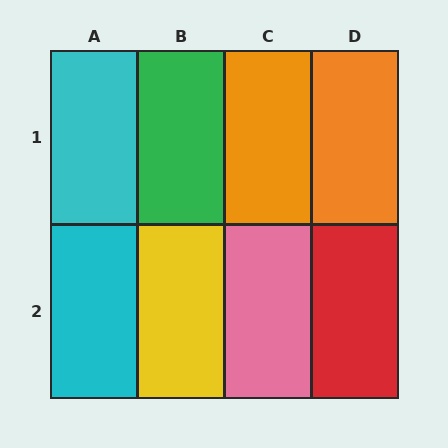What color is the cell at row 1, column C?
Orange.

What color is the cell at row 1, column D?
Orange.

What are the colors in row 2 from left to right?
Cyan, yellow, pink, red.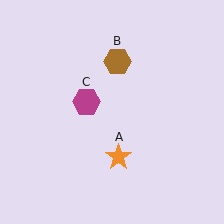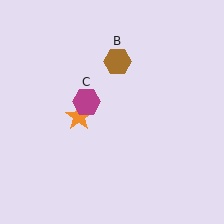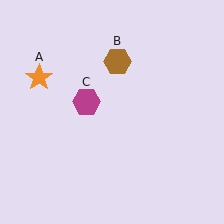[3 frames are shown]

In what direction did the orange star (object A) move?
The orange star (object A) moved up and to the left.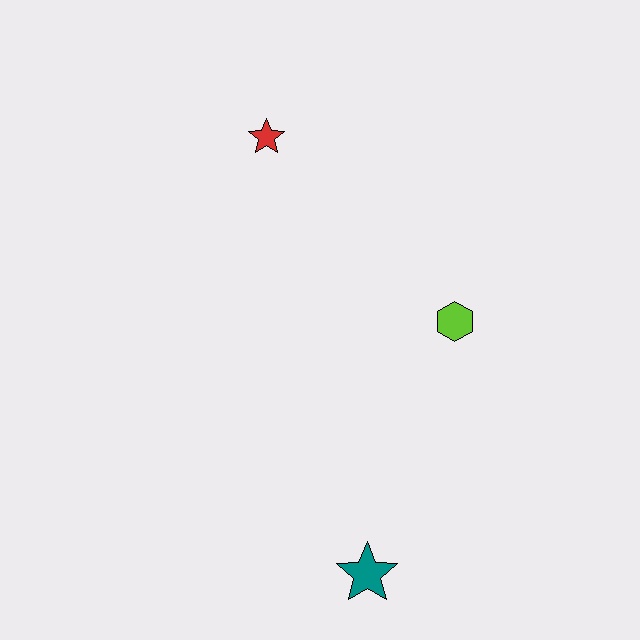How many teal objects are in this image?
There is 1 teal object.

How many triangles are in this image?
There are no triangles.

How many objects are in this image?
There are 3 objects.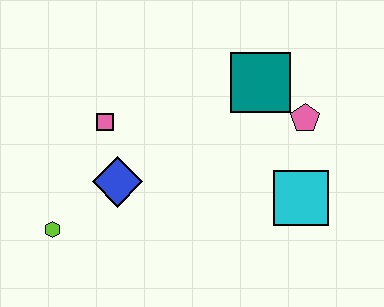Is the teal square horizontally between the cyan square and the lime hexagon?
Yes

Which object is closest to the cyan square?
The pink pentagon is closest to the cyan square.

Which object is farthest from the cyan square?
The lime hexagon is farthest from the cyan square.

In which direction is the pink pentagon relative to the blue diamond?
The pink pentagon is to the right of the blue diamond.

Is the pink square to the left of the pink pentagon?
Yes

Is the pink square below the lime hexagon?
No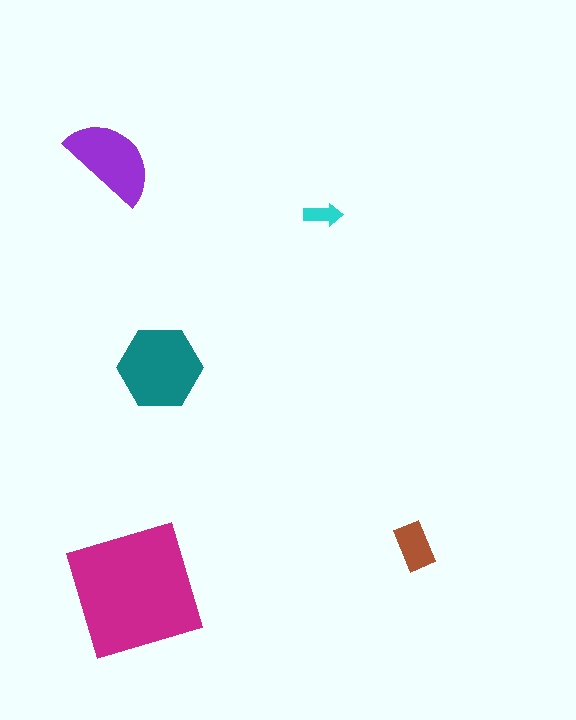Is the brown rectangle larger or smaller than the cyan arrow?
Larger.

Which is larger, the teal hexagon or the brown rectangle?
The teal hexagon.